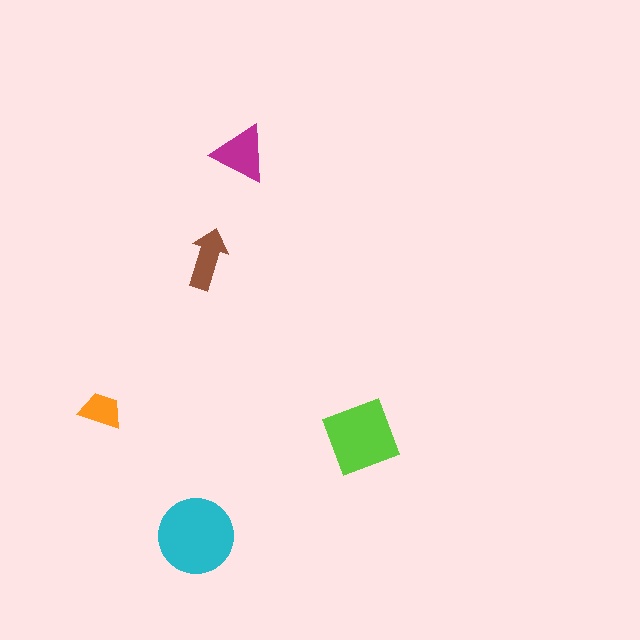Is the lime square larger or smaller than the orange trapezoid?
Larger.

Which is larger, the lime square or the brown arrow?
The lime square.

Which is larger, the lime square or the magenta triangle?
The lime square.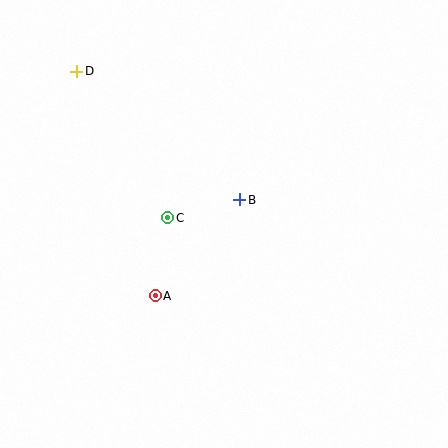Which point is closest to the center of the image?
Point B at (240, 200) is closest to the center.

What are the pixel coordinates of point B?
Point B is at (240, 200).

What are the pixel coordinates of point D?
Point D is at (77, 71).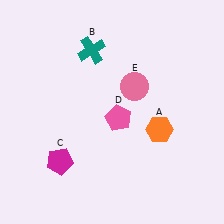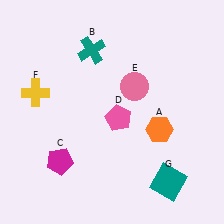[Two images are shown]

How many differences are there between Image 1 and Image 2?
There are 2 differences between the two images.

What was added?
A yellow cross (F), a teal square (G) were added in Image 2.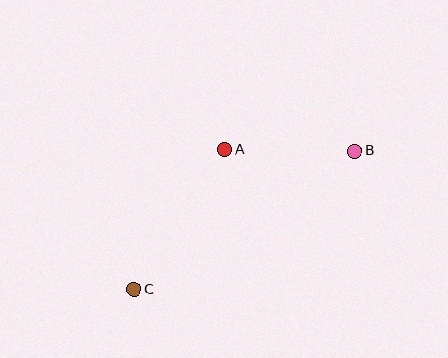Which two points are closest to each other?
Points A and B are closest to each other.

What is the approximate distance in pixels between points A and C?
The distance between A and C is approximately 167 pixels.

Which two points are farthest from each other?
Points B and C are farthest from each other.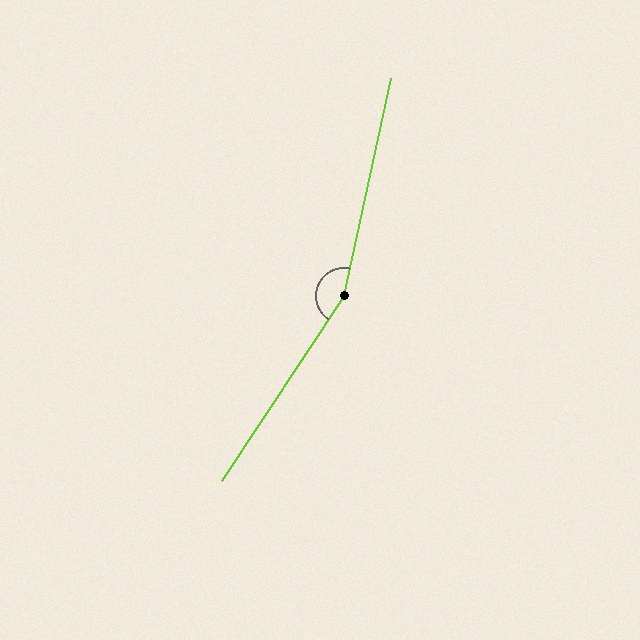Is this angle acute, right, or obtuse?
It is obtuse.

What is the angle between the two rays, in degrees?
Approximately 159 degrees.